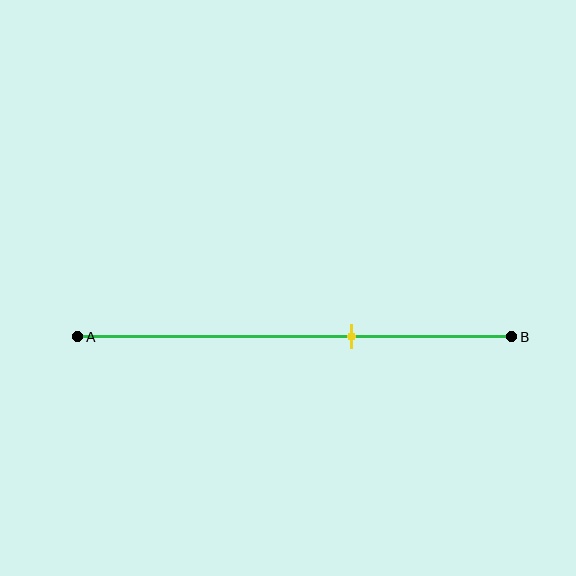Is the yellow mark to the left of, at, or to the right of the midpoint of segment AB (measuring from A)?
The yellow mark is to the right of the midpoint of segment AB.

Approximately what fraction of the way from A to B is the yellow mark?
The yellow mark is approximately 65% of the way from A to B.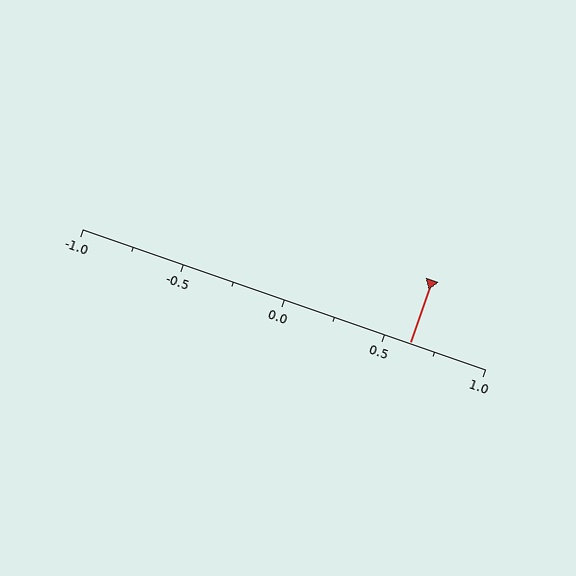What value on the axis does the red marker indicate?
The marker indicates approximately 0.62.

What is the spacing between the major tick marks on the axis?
The major ticks are spaced 0.5 apart.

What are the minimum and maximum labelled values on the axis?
The axis runs from -1.0 to 1.0.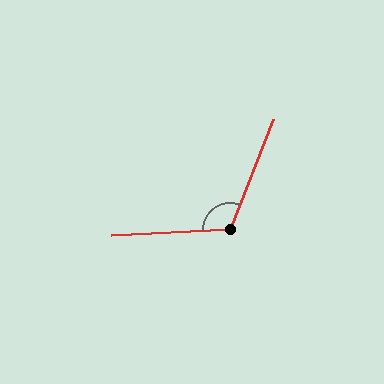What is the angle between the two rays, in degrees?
Approximately 114 degrees.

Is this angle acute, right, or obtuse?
It is obtuse.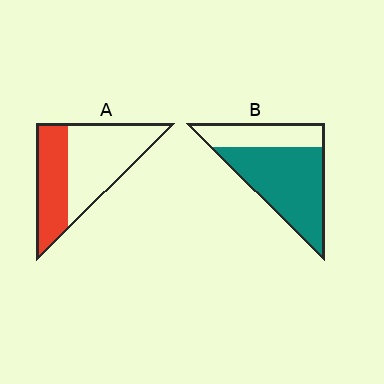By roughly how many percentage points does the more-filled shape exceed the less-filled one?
By roughly 30 percentage points (B over A).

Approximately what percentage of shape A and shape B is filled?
A is approximately 40% and B is approximately 70%.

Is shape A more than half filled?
No.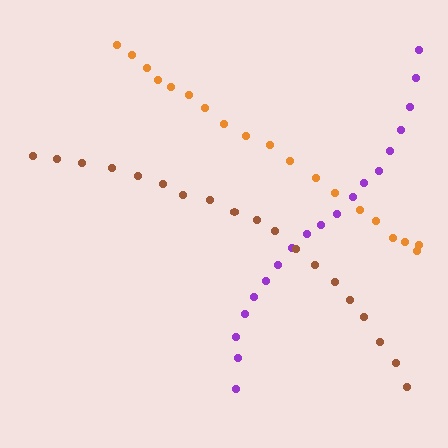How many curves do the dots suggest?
There are 3 distinct paths.